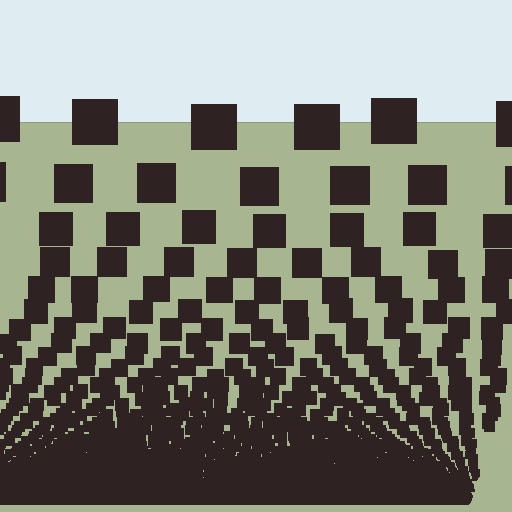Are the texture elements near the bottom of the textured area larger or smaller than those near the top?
Smaller. The gradient is inverted — elements near the bottom are smaller and denser.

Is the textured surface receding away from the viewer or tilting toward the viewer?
The surface appears to tilt toward the viewer. Texture elements get larger and sparser toward the top.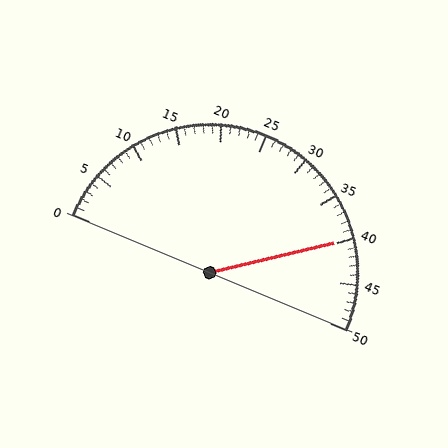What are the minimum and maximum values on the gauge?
The gauge ranges from 0 to 50.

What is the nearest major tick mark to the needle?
The nearest major tick mark is 40.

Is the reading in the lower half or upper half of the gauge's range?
The reading is in the upper half of the range (0 to 50).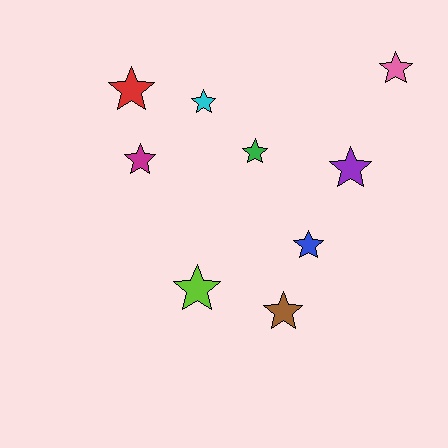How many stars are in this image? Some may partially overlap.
There are 9 stars.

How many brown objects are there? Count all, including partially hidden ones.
There is 1 brown object.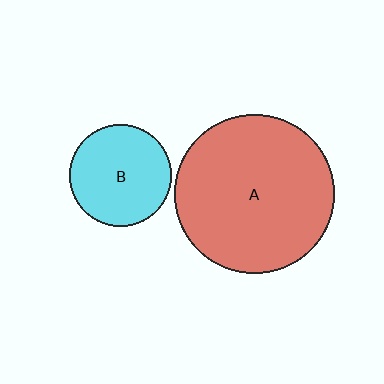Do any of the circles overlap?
No, none of the circles overlap.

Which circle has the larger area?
Circle A (red).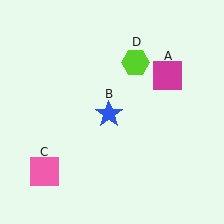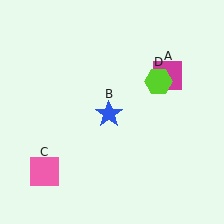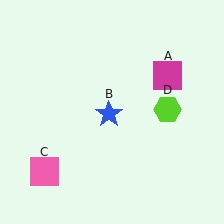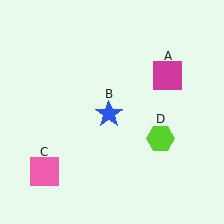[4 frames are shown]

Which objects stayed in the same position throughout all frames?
Magenta square (object A) and blue star (object B) and pink square (object C) remained stationary.